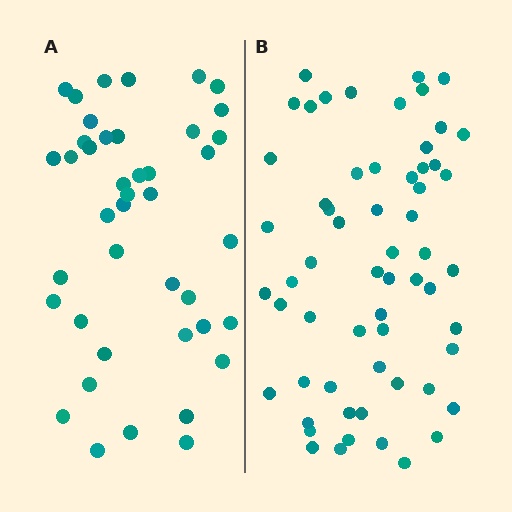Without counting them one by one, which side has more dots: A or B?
Region B (the right region) has more dots.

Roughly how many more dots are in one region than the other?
Region B has approximately 20 more dots than region A.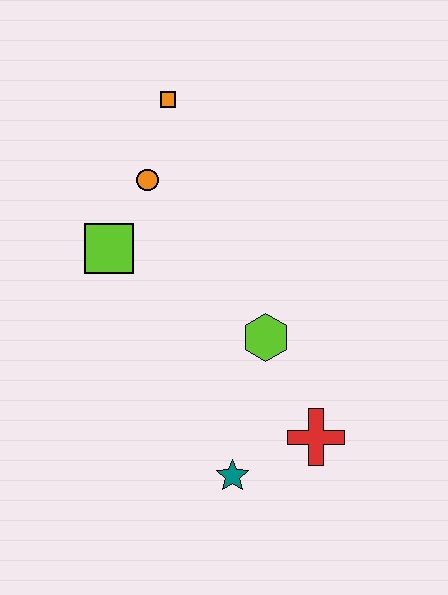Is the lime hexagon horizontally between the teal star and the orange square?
No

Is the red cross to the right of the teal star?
Yes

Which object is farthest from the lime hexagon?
The orange square is farthest from the lime hexagon.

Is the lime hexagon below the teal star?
No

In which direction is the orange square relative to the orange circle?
The orange square is above the orange circle.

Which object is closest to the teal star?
The red cross is closest to the teal star.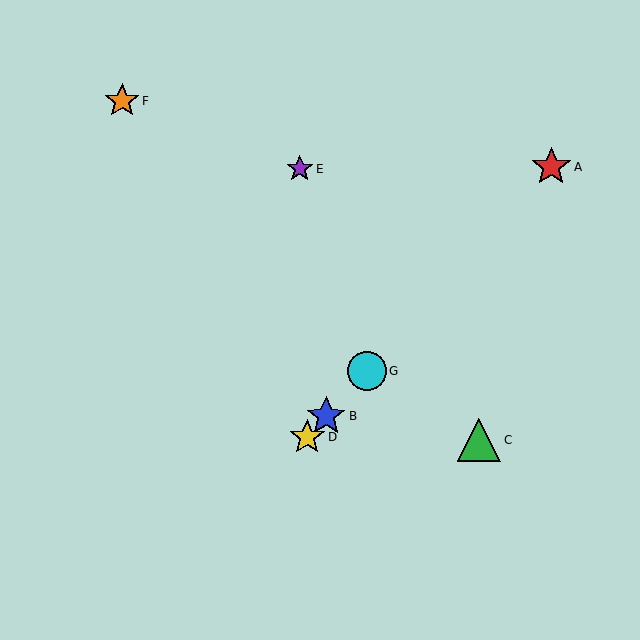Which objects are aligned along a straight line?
Objects A, B, D, G are aligned along a straight line.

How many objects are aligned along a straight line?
4 objects (A, B, D, G) are aligned along a straight line.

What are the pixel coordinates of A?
Object A is at (551, 167).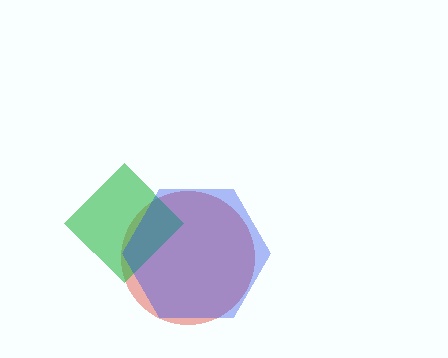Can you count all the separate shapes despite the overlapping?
Yes, there are 3 separate shapes.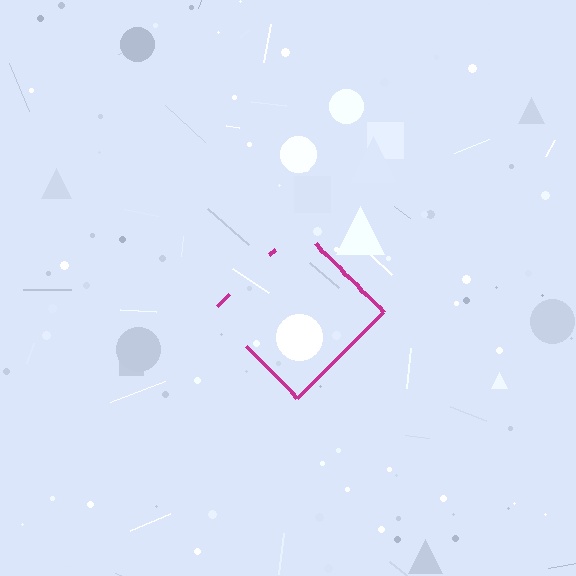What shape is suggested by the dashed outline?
The dashed outline suggests a diamond.